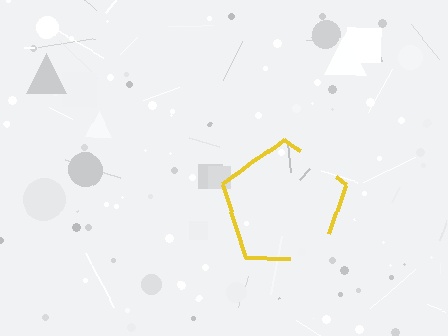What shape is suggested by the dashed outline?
The dashed outline suggests a pentagon.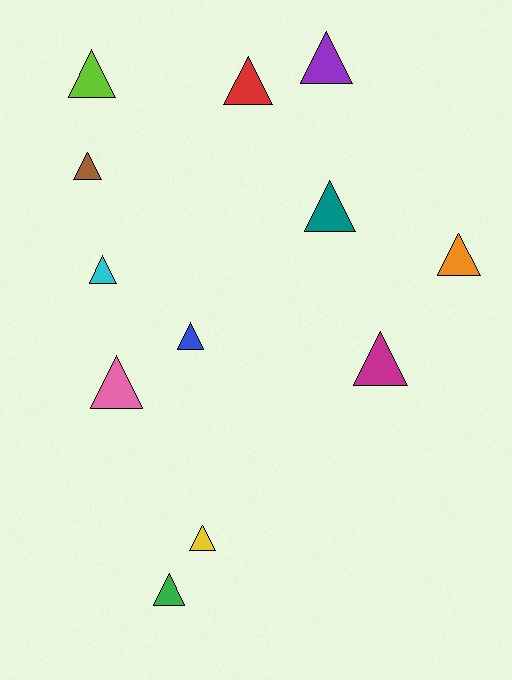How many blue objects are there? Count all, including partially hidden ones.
There is 1 blue object.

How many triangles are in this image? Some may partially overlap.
There are 12 triangles.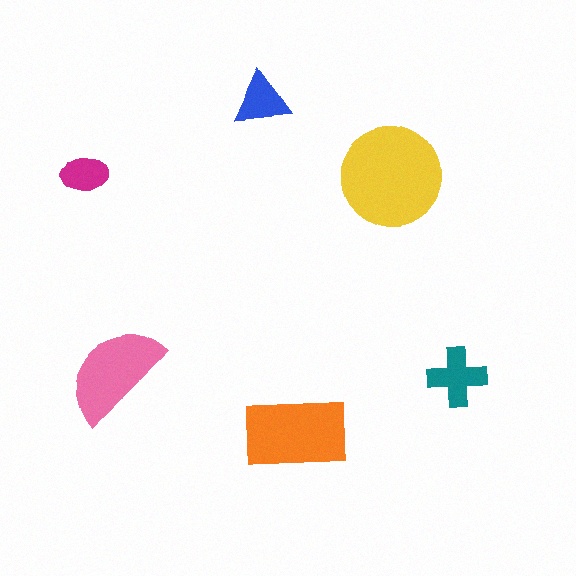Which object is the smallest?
The magenta ellipse.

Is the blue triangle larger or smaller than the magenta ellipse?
Larger.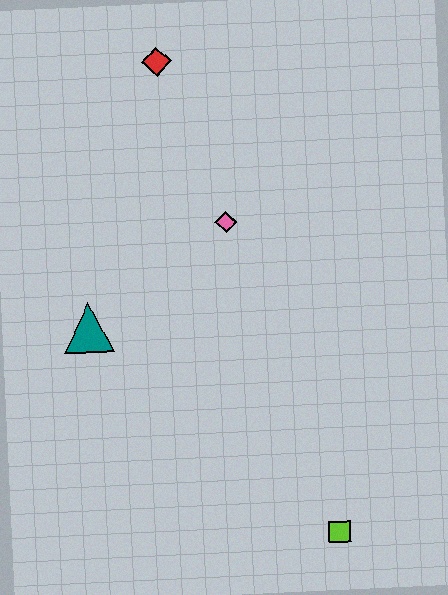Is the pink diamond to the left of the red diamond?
No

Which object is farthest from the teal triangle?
The lime square is farthest from the teal triangle.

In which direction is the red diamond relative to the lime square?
The red diamond is above the lime square.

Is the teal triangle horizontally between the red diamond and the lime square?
No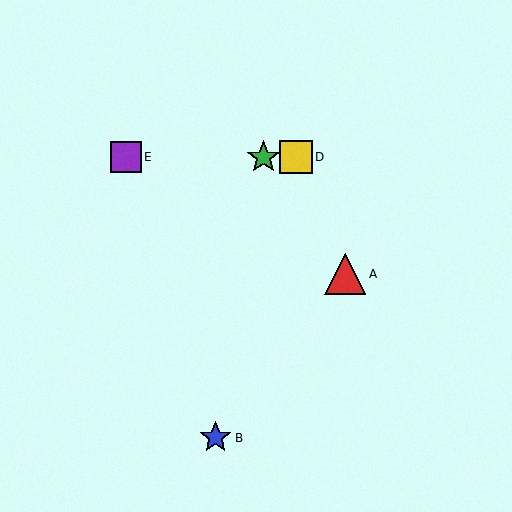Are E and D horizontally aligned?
Yes, both are at y≈157.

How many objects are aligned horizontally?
3 objects (C, D, E) are aligned horizontally.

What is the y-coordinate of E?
Object E is at y≈157.